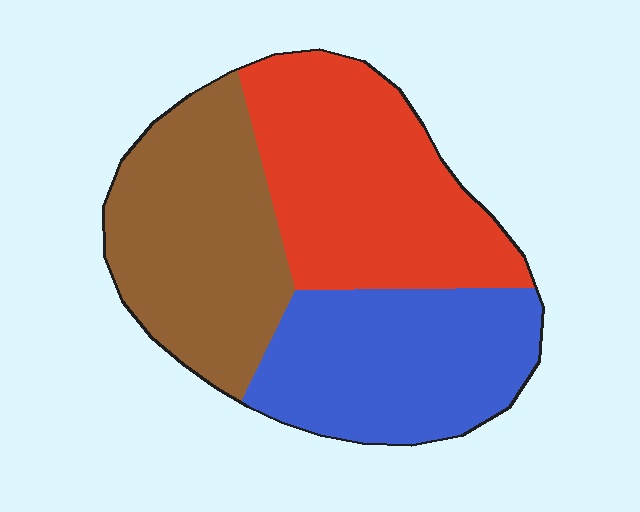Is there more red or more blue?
Red.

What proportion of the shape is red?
Red takes up about three eighths (3/8) of the shape.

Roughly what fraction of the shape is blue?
Blue takes up about one third (1/3) of the shape.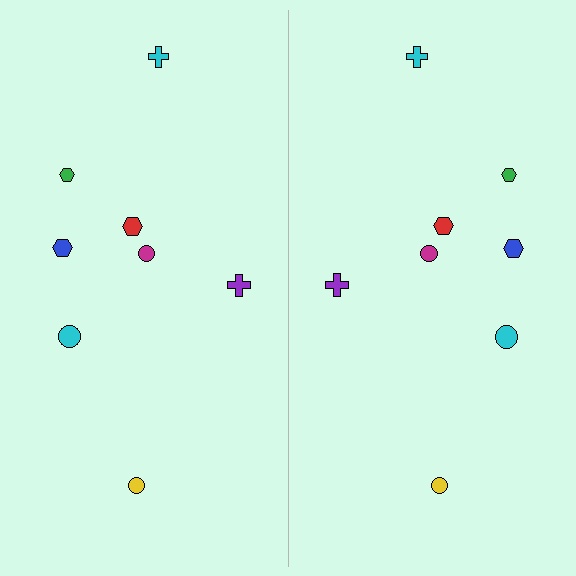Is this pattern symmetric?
Yes, this pattern has bilateral (reflection) symmetry.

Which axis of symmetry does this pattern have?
The pattern has a vertical axis of symmetry running through the center of the image.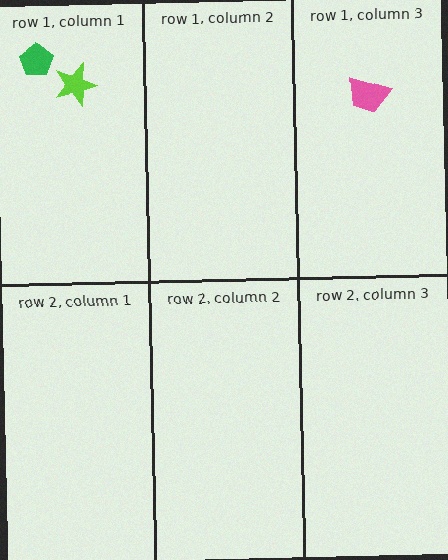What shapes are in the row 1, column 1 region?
The green pentagon, the lime star.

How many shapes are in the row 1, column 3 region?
1.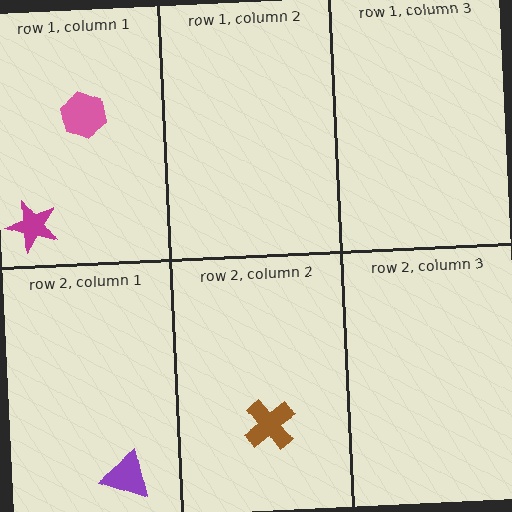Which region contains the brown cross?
The row 2, column 2 region.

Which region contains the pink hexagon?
The row 1, column 1 region.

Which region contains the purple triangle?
The row 2, column 1 region.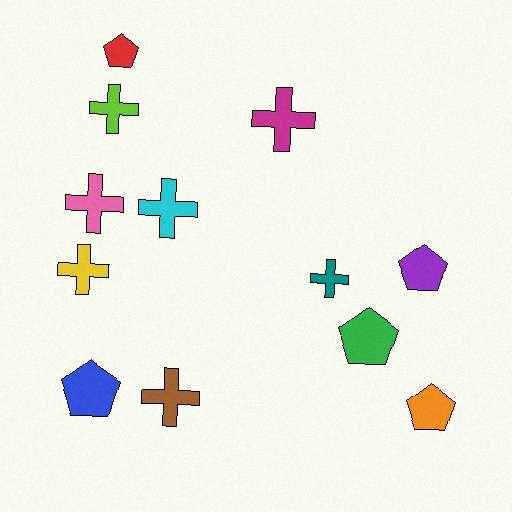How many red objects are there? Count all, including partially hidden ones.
There is 1 red object.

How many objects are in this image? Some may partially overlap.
There are 12 objects.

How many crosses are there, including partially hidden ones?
There are 7 crosses.